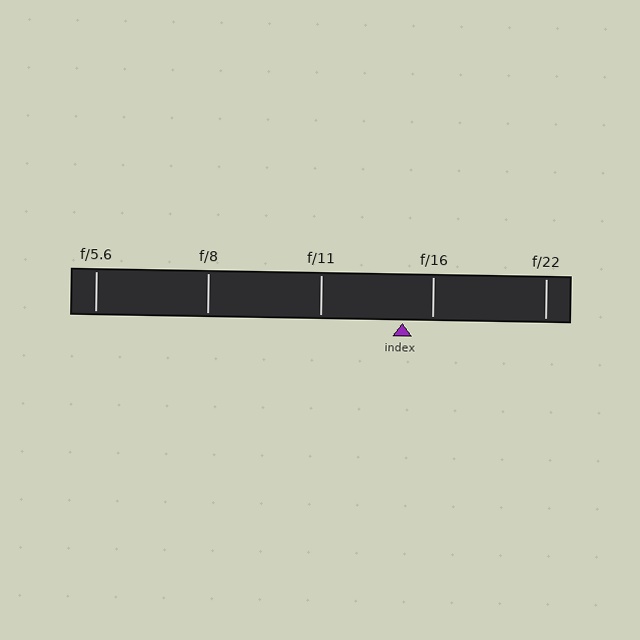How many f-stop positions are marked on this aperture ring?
There are 5 f-stop positions marked.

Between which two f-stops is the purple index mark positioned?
The index mark is between f/11 and f/16.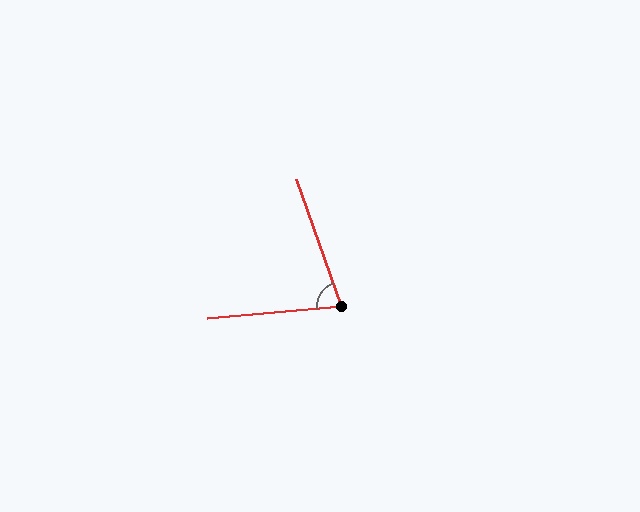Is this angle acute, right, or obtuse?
It is acute.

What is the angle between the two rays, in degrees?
Approximately 76 degrees.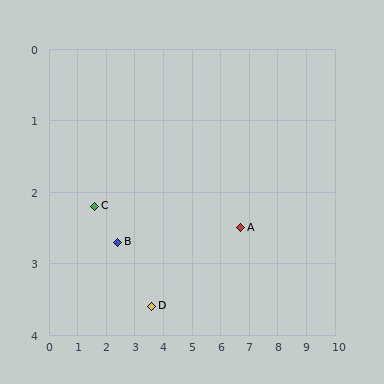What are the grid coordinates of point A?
Point A is at approximately (6.7, 2.5).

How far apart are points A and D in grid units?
Points A and D are about 3.3 grid units apart.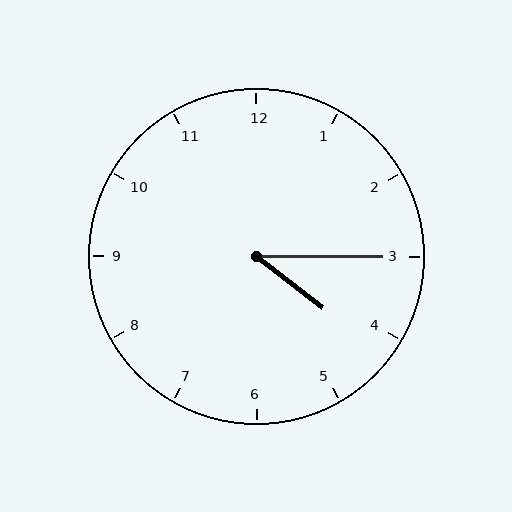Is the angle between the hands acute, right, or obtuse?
It is acute.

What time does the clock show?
4:15.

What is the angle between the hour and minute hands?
Approximately 38 degrees.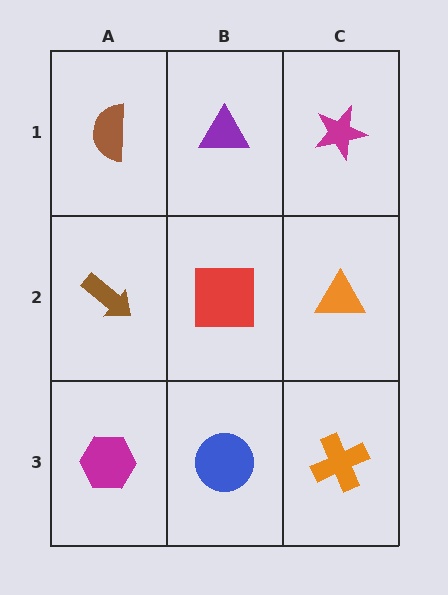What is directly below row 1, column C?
An orange triangle.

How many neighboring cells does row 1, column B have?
3.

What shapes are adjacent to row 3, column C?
An orange triangle (row 2, column C), a blue circle (row 3, column B).